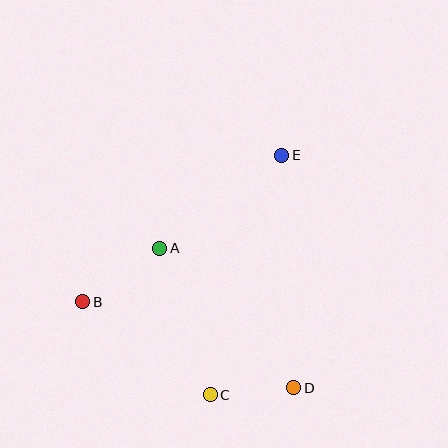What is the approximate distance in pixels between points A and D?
The distance between A and D is approximately 193 pixels.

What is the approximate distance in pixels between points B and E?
The distance between B and E is approximately 247 pixels.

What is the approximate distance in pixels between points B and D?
The distance between B and D is approximately 228 pixels.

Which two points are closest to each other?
Points C and D are closest to each other.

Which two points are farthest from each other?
Points C and E are farthest from each other.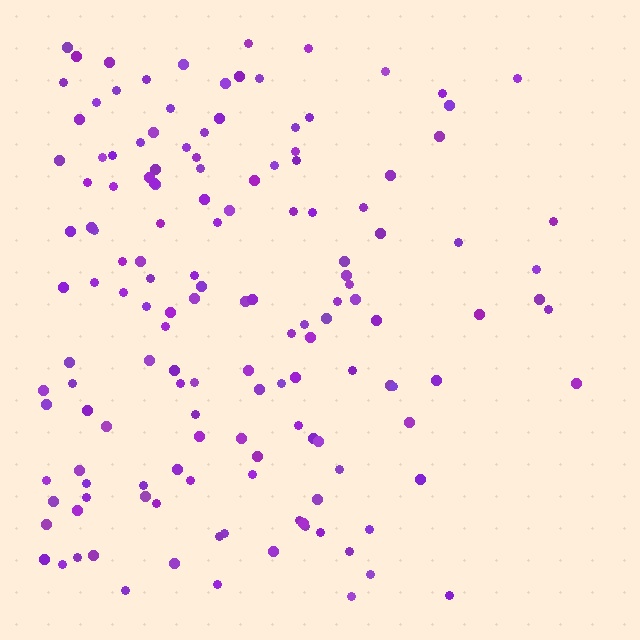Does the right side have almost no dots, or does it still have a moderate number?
Still a moderate number, just noticeably fewer than the left.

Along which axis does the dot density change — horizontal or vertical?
Horizontal.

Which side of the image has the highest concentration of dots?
The left.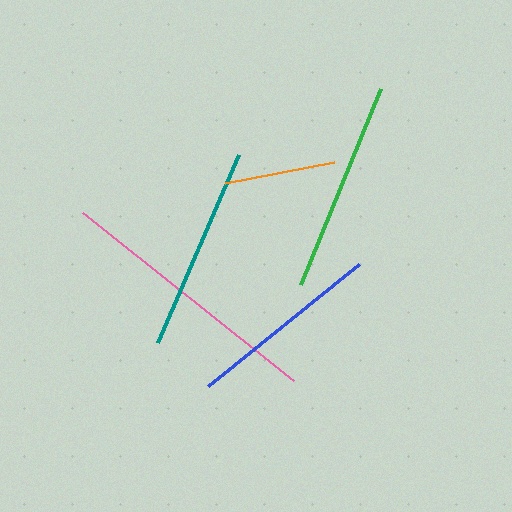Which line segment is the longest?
The pink line is the longest at approximately 270 pixels.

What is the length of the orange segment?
The orange segment is approximately 111 pixels long.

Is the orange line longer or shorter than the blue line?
The blue line is longer than the orange line.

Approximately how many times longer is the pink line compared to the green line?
The pink line is approximately 1.3 times the length of the green line.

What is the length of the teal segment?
The teal segment is approximately 204 pixels long.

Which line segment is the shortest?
The orange line is the shortest at approximately 111 pixels.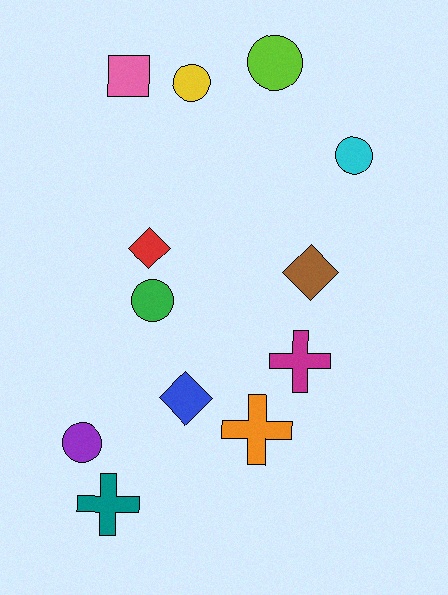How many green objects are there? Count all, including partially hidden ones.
There is 1 green object.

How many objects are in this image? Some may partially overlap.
There are 12 objects.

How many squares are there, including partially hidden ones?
There is 1 square.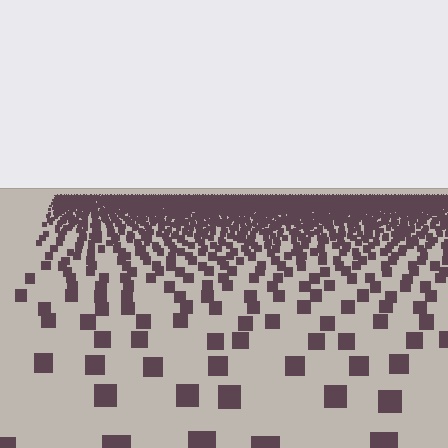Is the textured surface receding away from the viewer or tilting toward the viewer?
The surface is receding away from the viewer. Texture elements get smaller and denser toward the top.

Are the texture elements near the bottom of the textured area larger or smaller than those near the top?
Larger. Near the bottom, elements are closer to the viewer and appear at a bigger on-screen size.